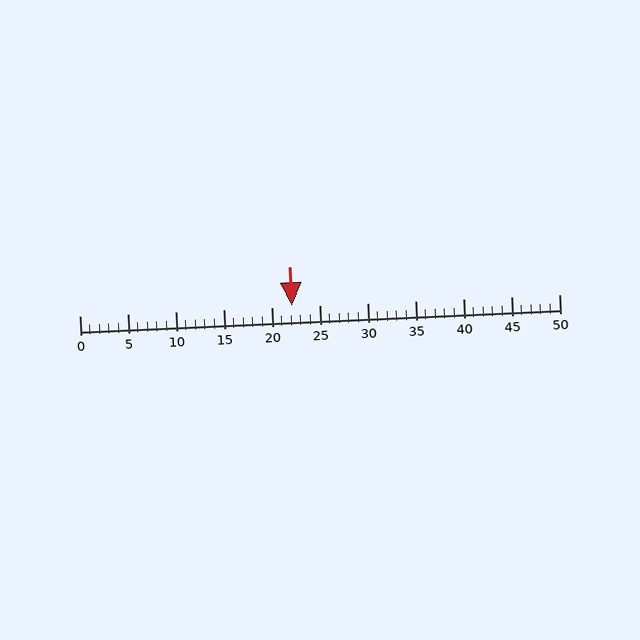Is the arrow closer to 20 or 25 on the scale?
The arrow is closer to 20.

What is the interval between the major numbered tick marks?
The major tick marks are spaced 5 units apart.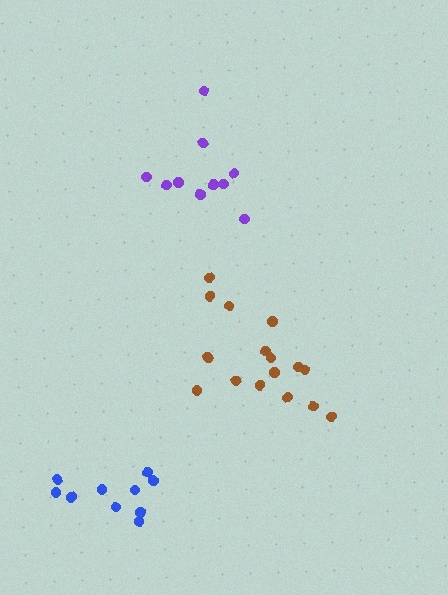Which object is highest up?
The purple cluster is topmost.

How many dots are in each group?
Group 1: 16 dots, Group 2: 10 dots, Group 3: 10 dots (36 total).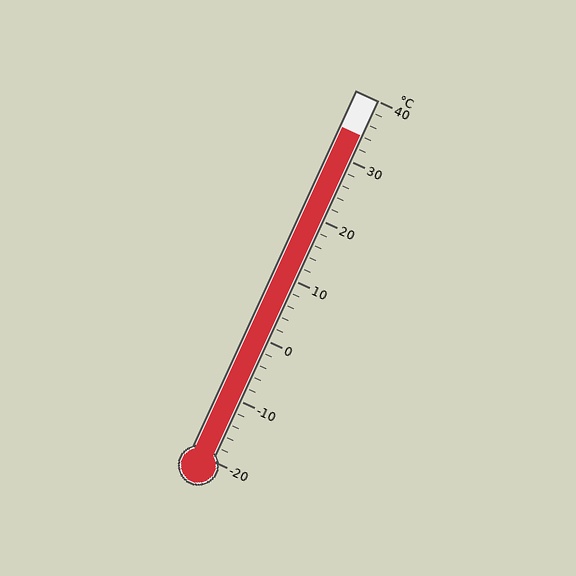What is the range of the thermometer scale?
The thermometer scale ranges from -20°C to 40°C.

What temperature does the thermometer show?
The thermometer shows approximately 34°C.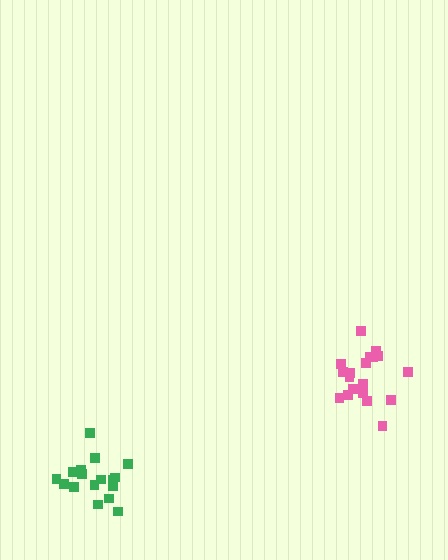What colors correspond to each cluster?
The clusters are colored: green, pink.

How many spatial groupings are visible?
There are 2 spatial groupings.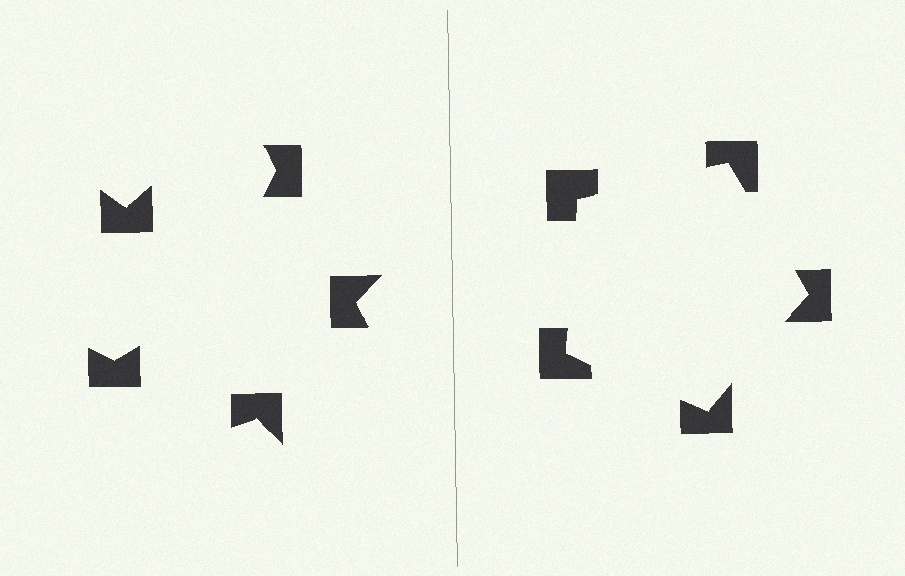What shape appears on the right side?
An illusory pentagon.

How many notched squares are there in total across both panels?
10 — 5 on each side.